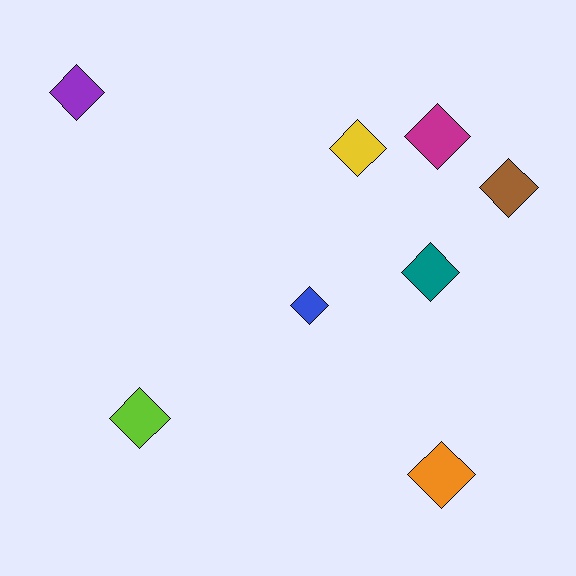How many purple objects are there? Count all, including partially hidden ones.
There is 1 purple object.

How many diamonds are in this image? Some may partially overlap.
There are 8 diamonds.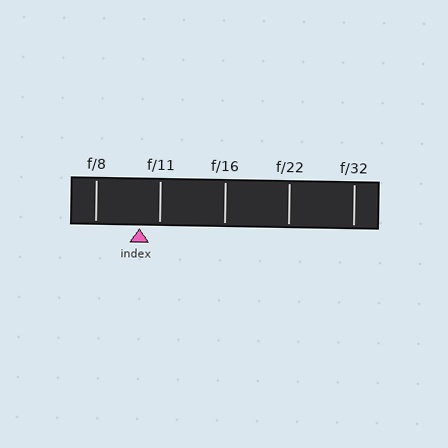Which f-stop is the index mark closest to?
The index mark is closest to f/11.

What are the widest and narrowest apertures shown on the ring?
The widest aperture shown is f/8 and the narrowest is f/32.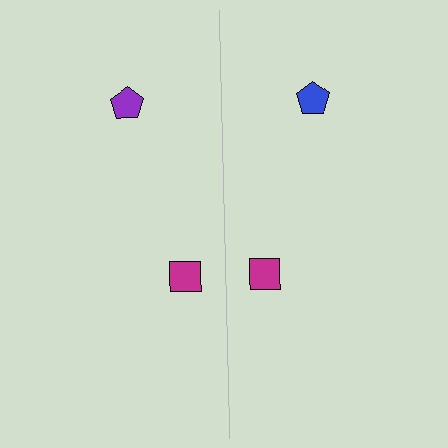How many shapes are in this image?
There are 4 shapes in this image.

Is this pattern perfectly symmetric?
No, the pattern is not perfectly symmetric. The blue pentagon on the right side breaks the symmetry — its mirror counterpart is purple.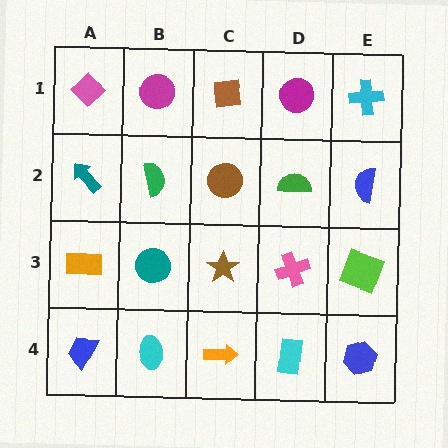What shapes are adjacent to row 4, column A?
An orange rectangle (row 3, column A), a cyan ellipse (row 4, column B).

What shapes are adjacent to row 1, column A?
A teal arrow (row 2, column A), a magenta circle (row 1, column B).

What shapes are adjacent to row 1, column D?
A green semicircle (row 2, column D), a brown square (row 1, column C), a cyan cross (row 1, column E).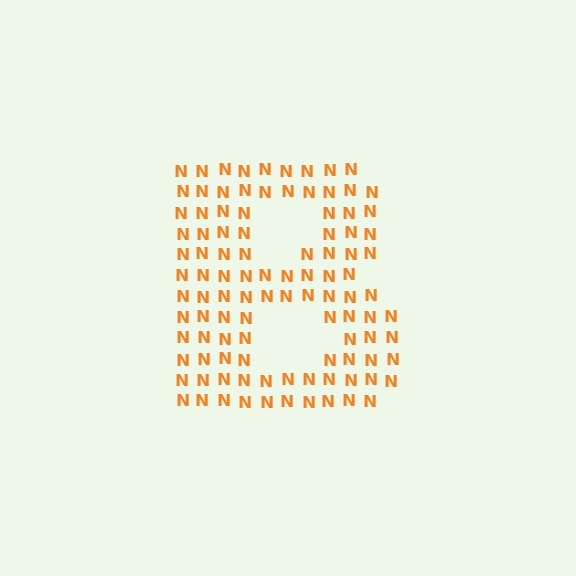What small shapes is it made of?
It is made of small letter N's.